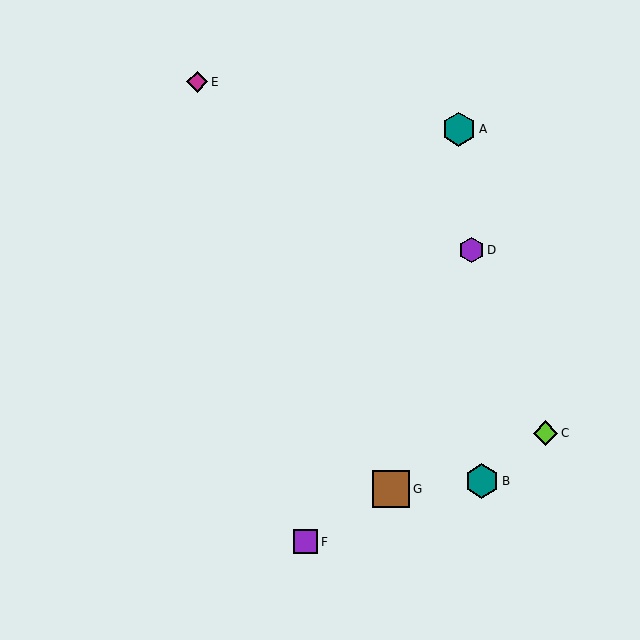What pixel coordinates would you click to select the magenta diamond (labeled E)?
Click at (197, 82) to select the magenta diamond E.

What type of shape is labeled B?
Shape B is a teal hexagon.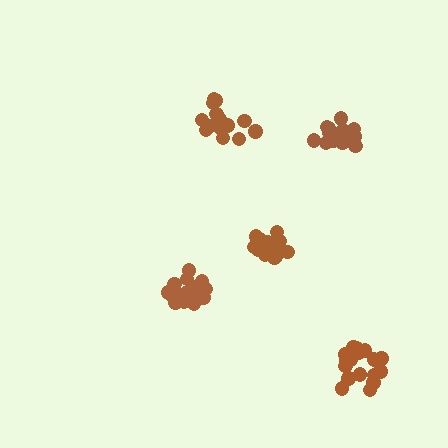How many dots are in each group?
Group 1: 17 dots, Group 2: 21 dots, Group 3: 17 dots, Group 4: 17 dots, Group 5: 17 dots (89 total).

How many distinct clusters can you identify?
There are 5 distinct clusters.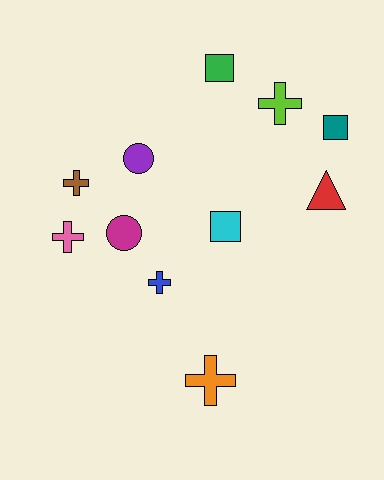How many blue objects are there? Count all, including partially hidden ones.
There is 1 blue object.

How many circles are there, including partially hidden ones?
There are 2 circles.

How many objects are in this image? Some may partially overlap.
There are 11 objects.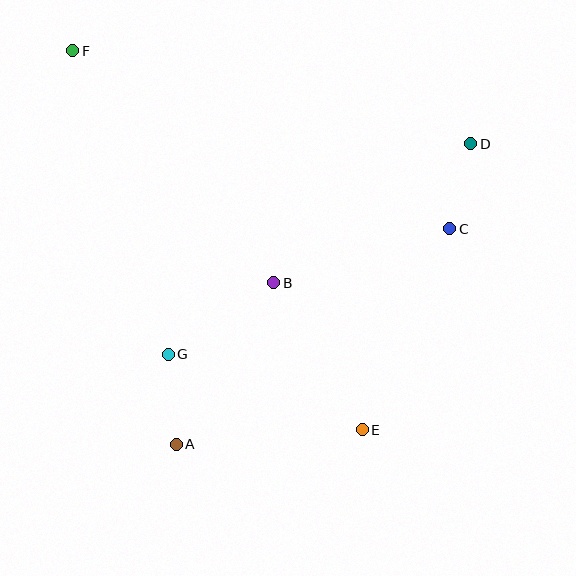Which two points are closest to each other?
Points C and D are closest to each other.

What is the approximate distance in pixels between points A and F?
The distance between A and F is approximately 407 pixels.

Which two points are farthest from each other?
Points E and F are farthest from each other.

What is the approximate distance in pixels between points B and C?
The distance between B and C is approximately 184 pixels.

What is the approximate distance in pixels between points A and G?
The distance between A and G is approximately 90 pixels.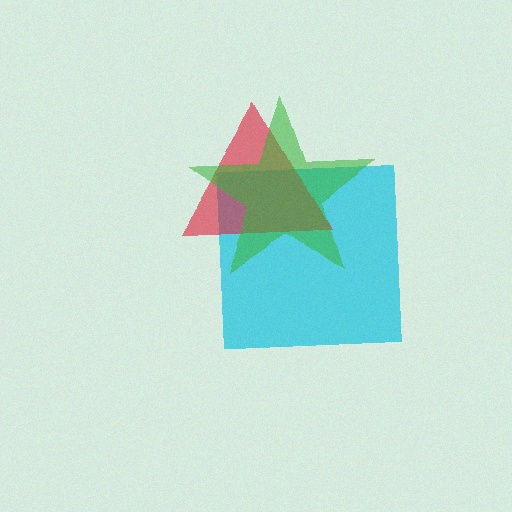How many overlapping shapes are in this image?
There are 3 overlapping shapes in the image.